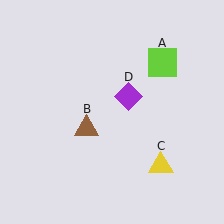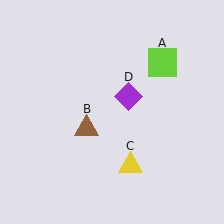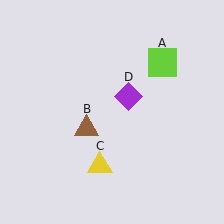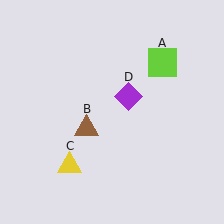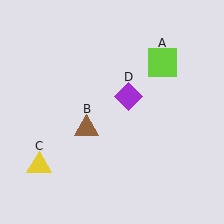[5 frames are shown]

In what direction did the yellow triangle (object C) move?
The yellow triangle (object C) moved left.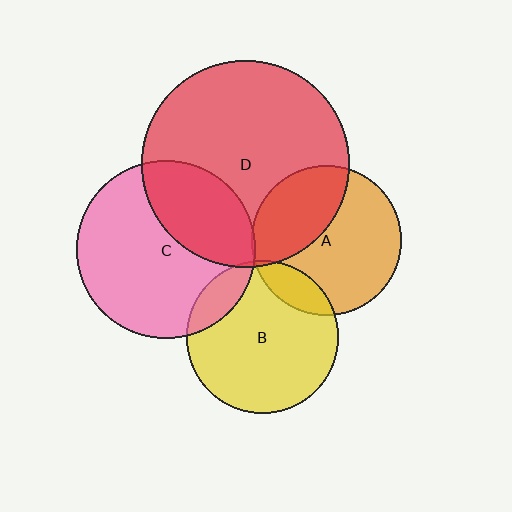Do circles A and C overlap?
Yes.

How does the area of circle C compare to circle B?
Approximately 1.4 times.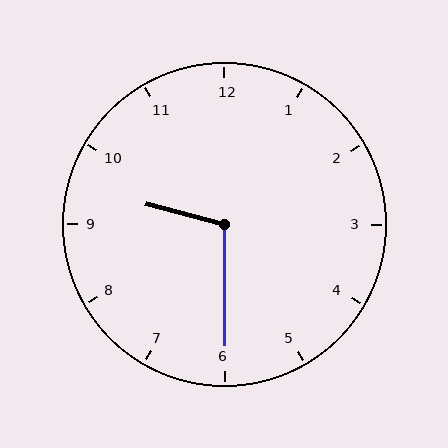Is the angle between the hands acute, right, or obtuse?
It is obtuse.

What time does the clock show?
9:30.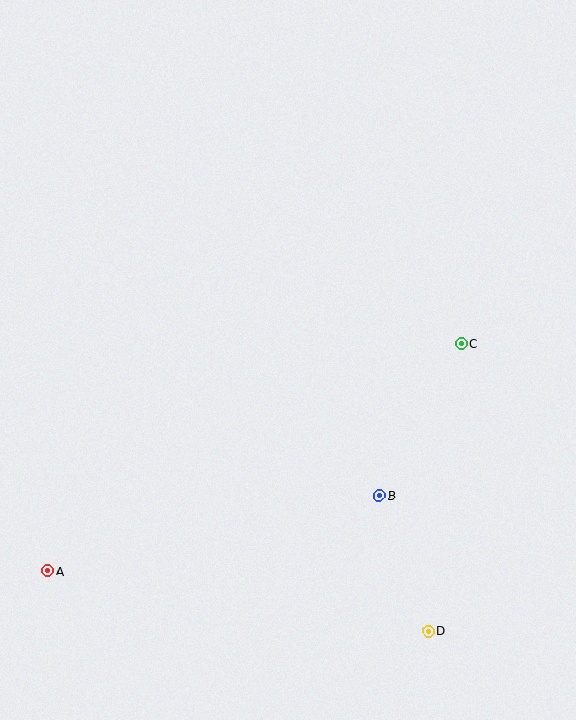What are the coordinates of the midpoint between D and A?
The midpoint between D and A is at (238, 601).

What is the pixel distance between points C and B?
The distance between C and B is 173 pixels.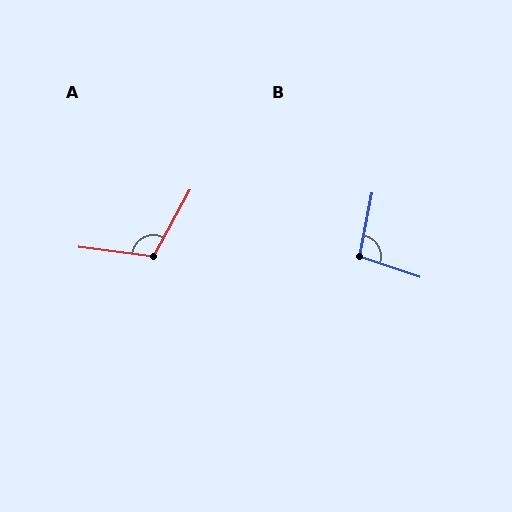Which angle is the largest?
A, at approximately 112 degrees.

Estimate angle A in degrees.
Approximately 112 degrees.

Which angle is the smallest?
B, at approximately 98 degrees.